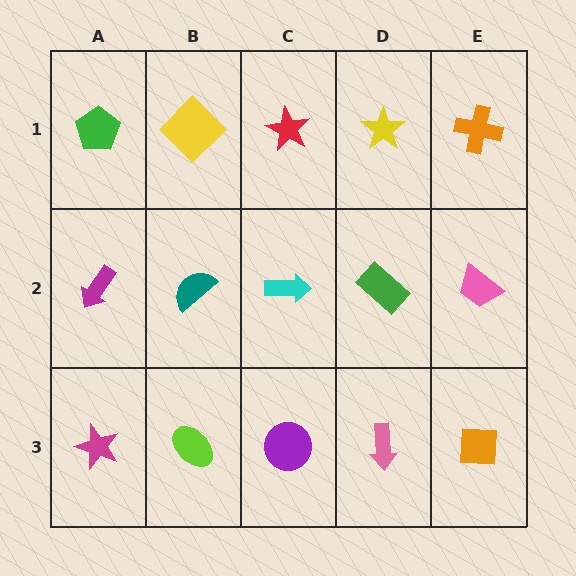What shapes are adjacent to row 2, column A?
A green pentagon (row 1, column A), a magenta star (row 3, column A), a teal semicircle (row 2, column B).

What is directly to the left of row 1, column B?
A green pentagon.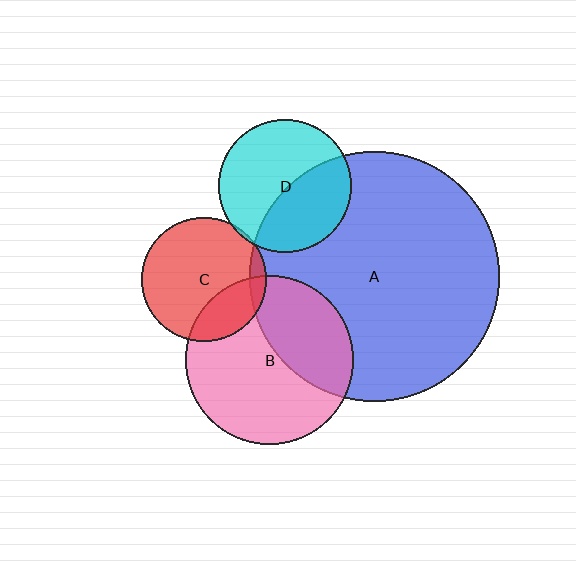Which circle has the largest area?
Circle A (blue).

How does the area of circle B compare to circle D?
Approximately 1.6 times.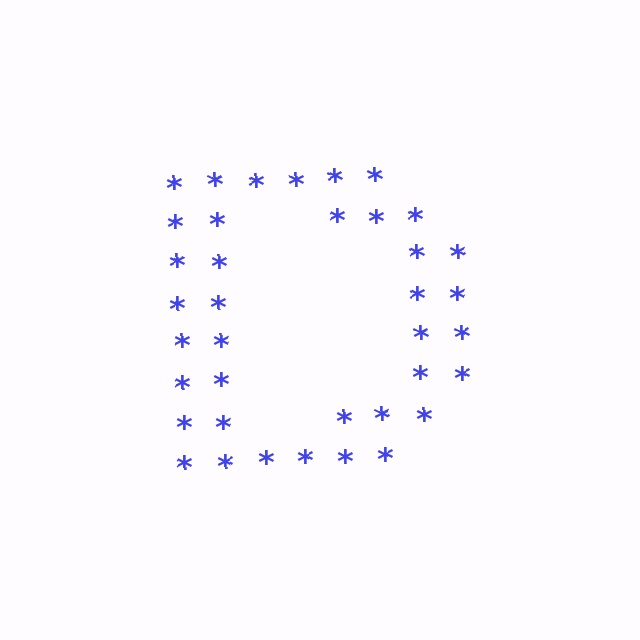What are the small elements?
The small elements are asterisks.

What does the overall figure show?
The overall figure shows the letter D.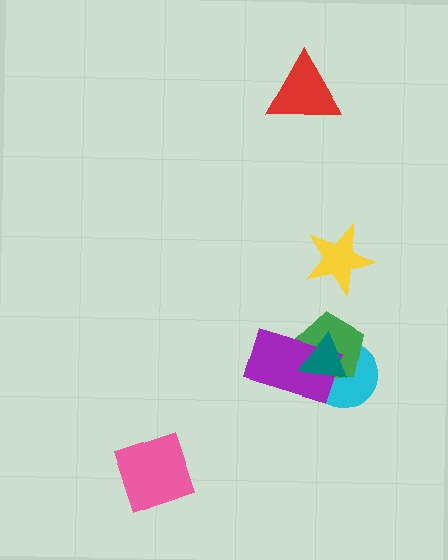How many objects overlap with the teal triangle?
3 objects overlap with the teal triangle.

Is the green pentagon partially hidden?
Yes, it is partially covered by another shape.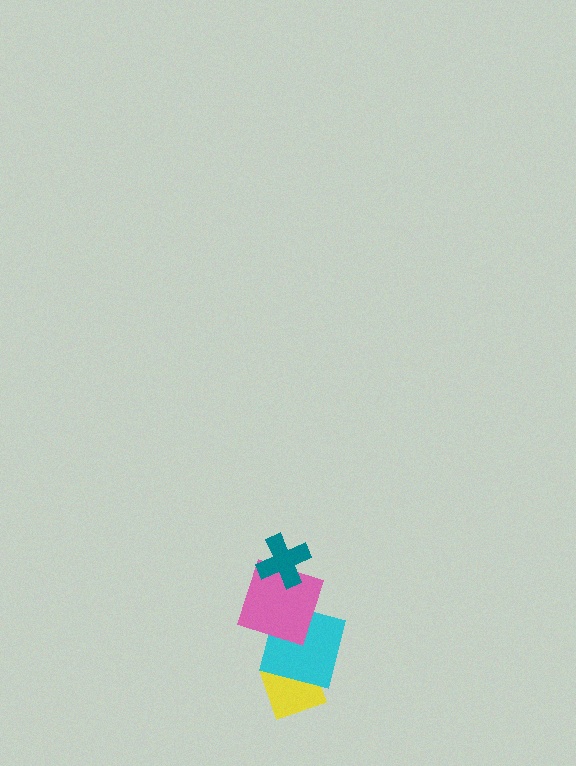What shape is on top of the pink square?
The teal cross is on top of the pink square.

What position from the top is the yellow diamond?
The yellow diamond is 4th from the top.